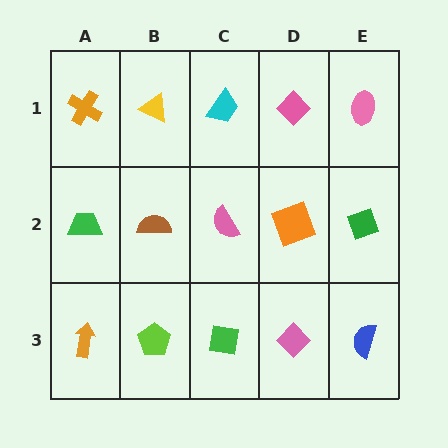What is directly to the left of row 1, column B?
An orange cross.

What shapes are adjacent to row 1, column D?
An orange square (row 2, column D), a cyan trapezoid (row 1, column C), a pink ellipse (row 1, column E).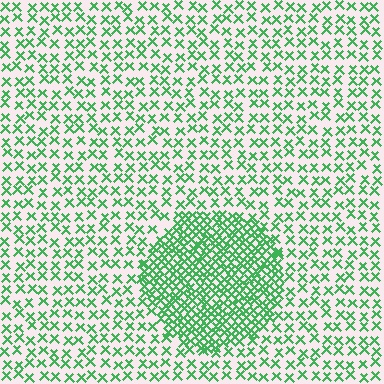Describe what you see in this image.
The image contains small green elements arranged at two different densities. A circle-shaped region is visible where the elements are more densely packed than the surrounding area.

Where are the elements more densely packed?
The elements are more densely packed inside the circle boundary.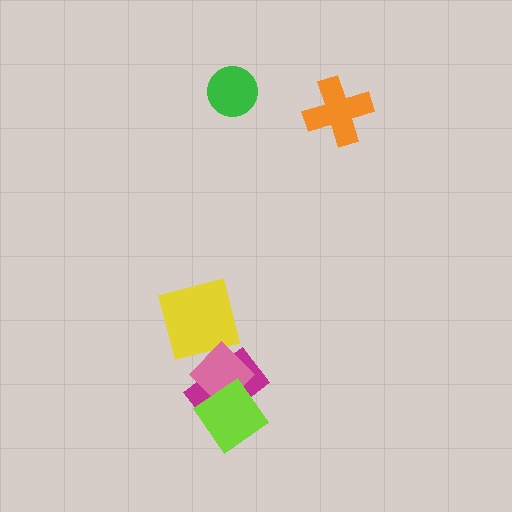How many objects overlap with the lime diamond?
2 objects overlap with the lime diamond.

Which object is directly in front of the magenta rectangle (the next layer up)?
The pink diamond is directly in front of the magenta rectangle.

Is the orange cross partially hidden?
No, no other shape covers it.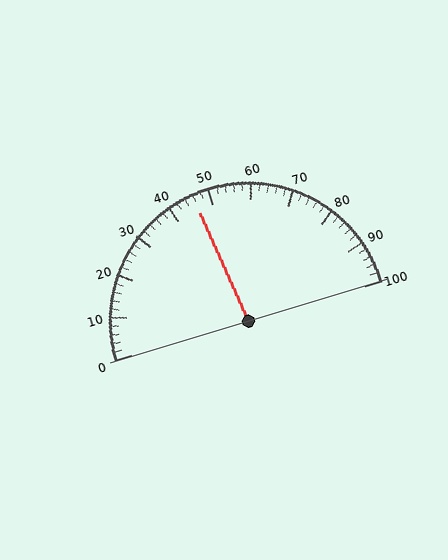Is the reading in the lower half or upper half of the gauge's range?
The reading is in the lower half of the range (0 to 100).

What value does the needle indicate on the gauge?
The needle indicates approximately 46.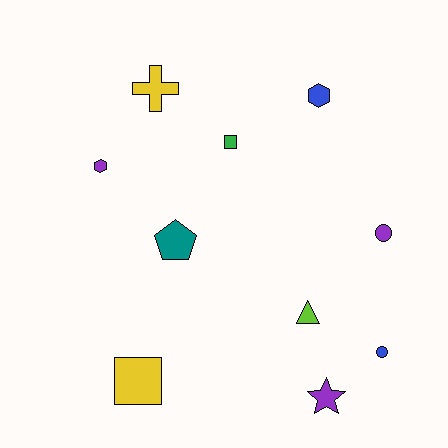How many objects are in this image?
There are 10 objects.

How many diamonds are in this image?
There are no diamonds.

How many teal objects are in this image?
There is 1 teal object.